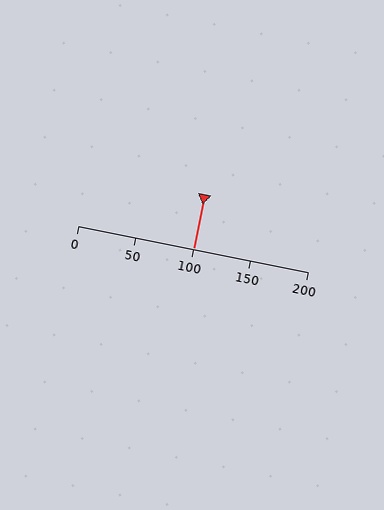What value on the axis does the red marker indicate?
The marker indicates approximately 100.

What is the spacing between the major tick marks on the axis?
The major ticks are spaced 50 apart.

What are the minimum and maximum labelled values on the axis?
The axis runs from 0 to 200.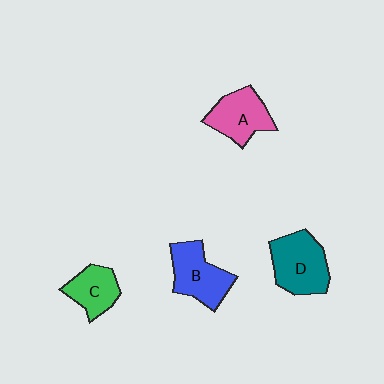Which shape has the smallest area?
Shape C (green).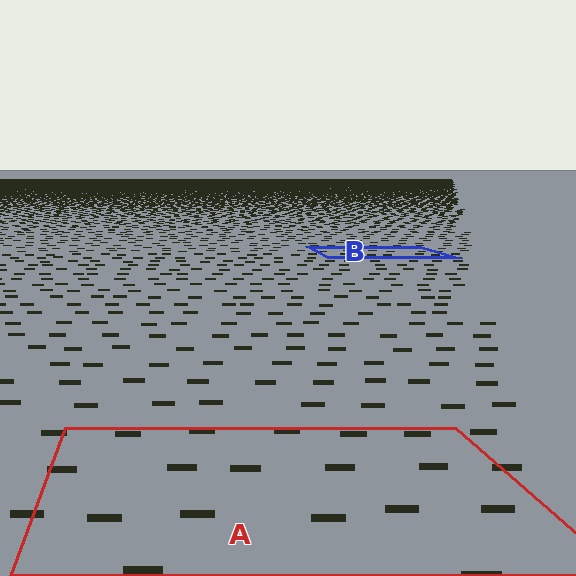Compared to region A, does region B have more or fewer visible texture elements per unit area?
Region B has more texture elements per unit area — they are packed more densely because it is farther away.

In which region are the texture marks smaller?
The texture marks are smaller in region B, because it is farther away.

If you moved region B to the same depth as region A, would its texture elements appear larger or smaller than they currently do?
They would appear larger. At a closer depth, the same texture elements are projected at a bigger on-screen size.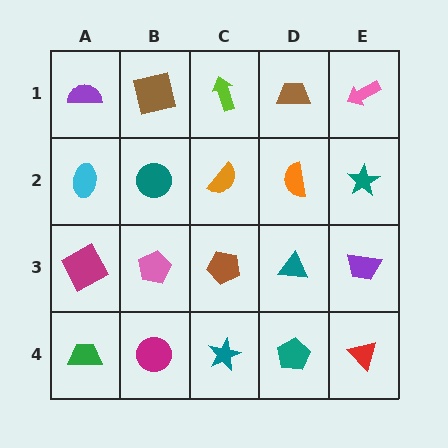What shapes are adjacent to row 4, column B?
A pink pentagon (row 3, column B), a green trapezoid (row 4, column A), a teal star (row 4, column C).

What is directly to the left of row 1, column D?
A lime arrow.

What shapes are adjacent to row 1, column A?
A cyan ellipse (row 2, column A), a brown square (row 1, column B).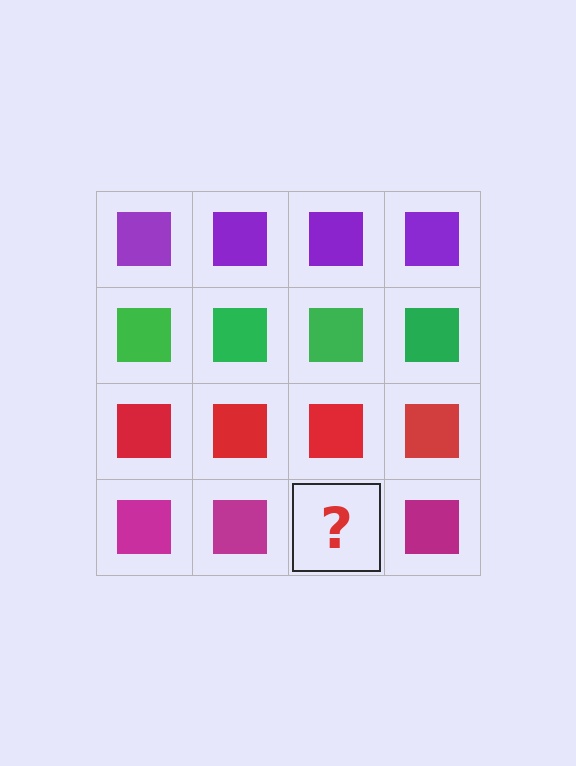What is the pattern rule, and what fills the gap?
The rule is that each row has a consistent color. The gap should be filled with a magenta square.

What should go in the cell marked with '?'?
The missing cell should contain a magenta square.